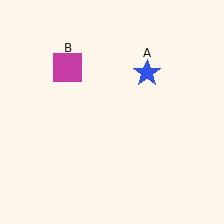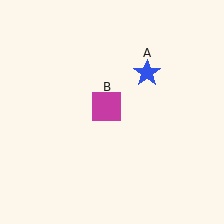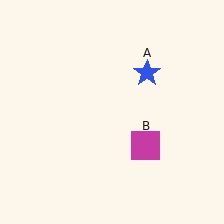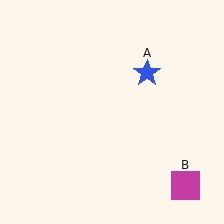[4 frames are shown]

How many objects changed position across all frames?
1 object changed position: magenta square (object B).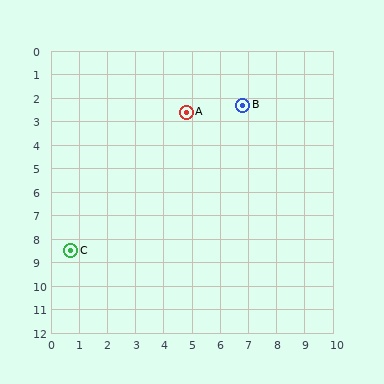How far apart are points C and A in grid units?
Points C and A are about 7.2 grid units apart.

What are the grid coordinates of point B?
Point B is at approximately (6.8, 2.3).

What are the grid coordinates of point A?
Point A is at approximately (4.8, 2.6).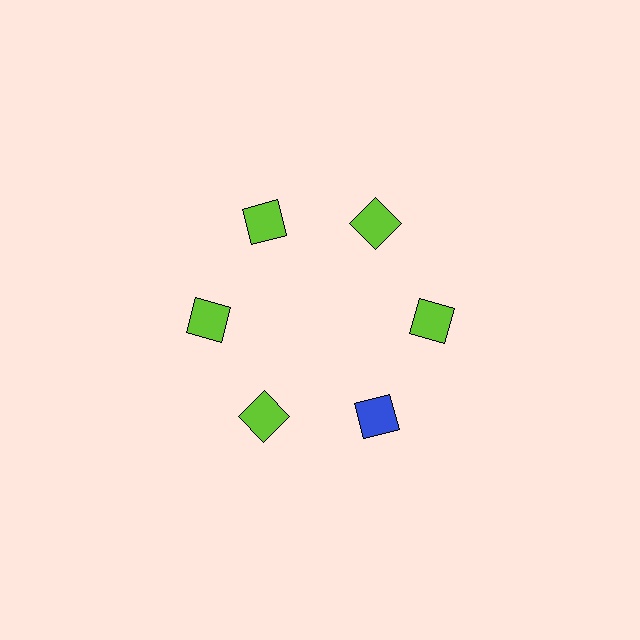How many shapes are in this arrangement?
There are 6 shapes arranged in a ring pattern.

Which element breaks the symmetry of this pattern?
The blue square at roughly the 5 o'clock position breaks the symmetry. All other shapes are lime squares.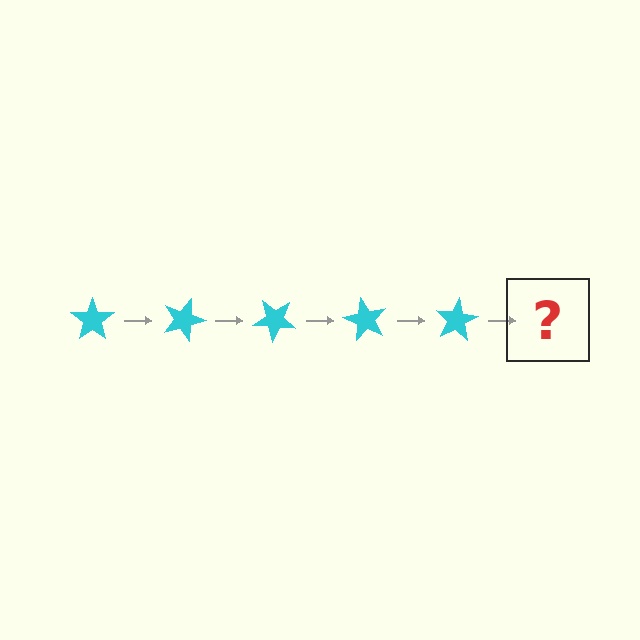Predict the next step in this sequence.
The next step is a cyan star rotated 100 degrees.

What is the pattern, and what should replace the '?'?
The pattern is that the star rotates 20 degrees each step. The '?' should be a cyan star rotated 100 degrees.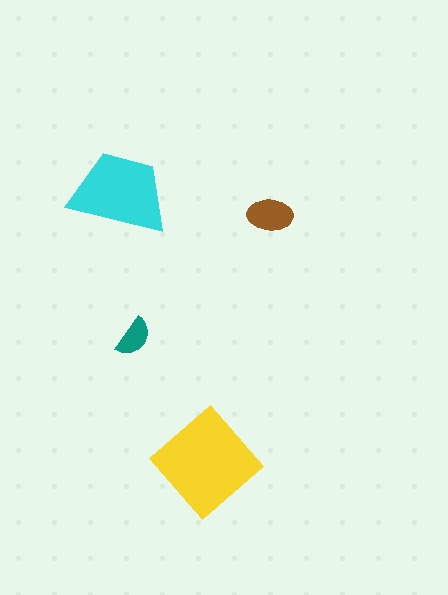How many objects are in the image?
There are 4 objects in the image.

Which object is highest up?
The cyan trapezoid is topmost.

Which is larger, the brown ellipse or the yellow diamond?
The yellow diamond.